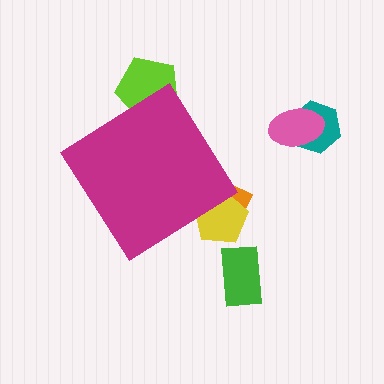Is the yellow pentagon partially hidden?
Yes, the yellow pentagon is partially hidden behind the magenta diamond.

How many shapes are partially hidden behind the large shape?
3 shapes are partially hidden.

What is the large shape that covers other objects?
A magenta diamond.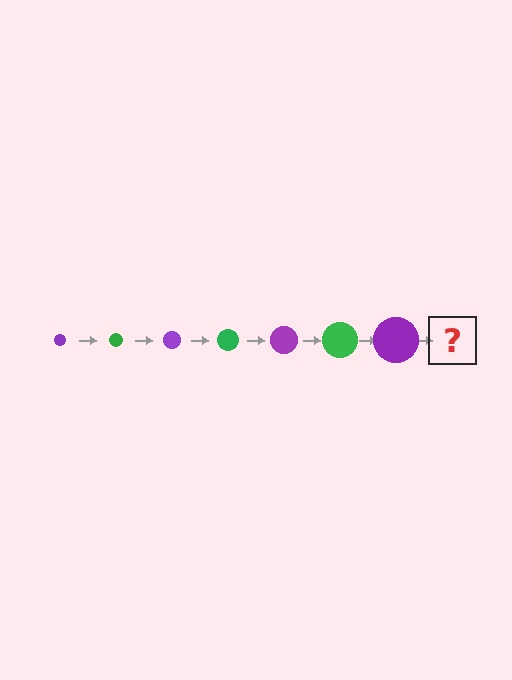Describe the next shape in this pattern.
It should be a green circle, larger than the previous one.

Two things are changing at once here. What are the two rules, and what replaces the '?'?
The two rules are that the circle grows larger each step and the color cycles through purple and green. The '?' should be a green circle, larger than the previous one.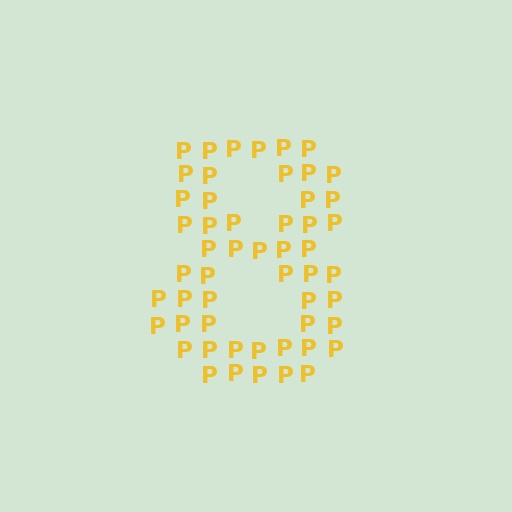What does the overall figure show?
The overall figure shows the digit 8.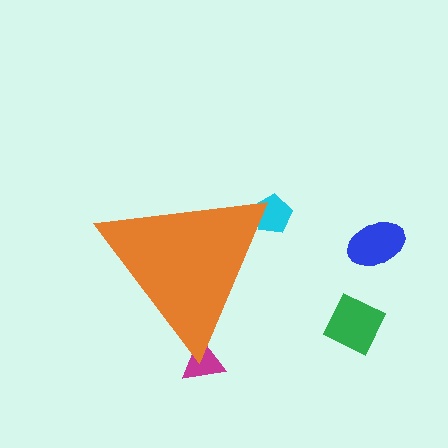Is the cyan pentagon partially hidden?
Yes, the cyan pentagon is partially hidden behind the orange triangle.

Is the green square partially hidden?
No, the green square is fully visible.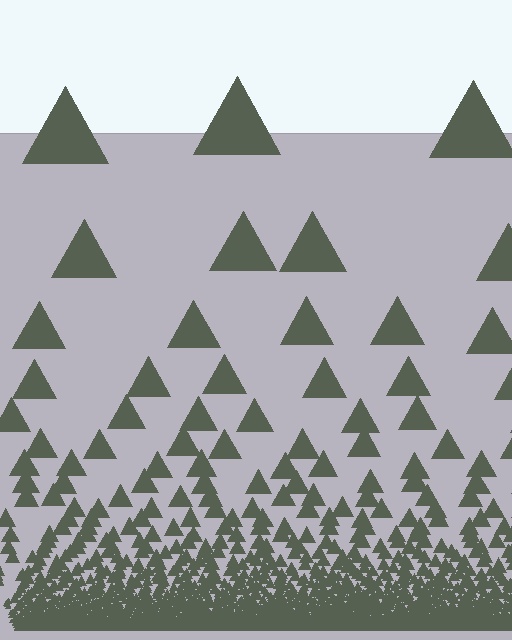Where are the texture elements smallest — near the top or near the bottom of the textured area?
Near the bottom.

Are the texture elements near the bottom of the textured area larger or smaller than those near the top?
Smaller. The gradient is inverted — elements near the bottom are smaller and denser.